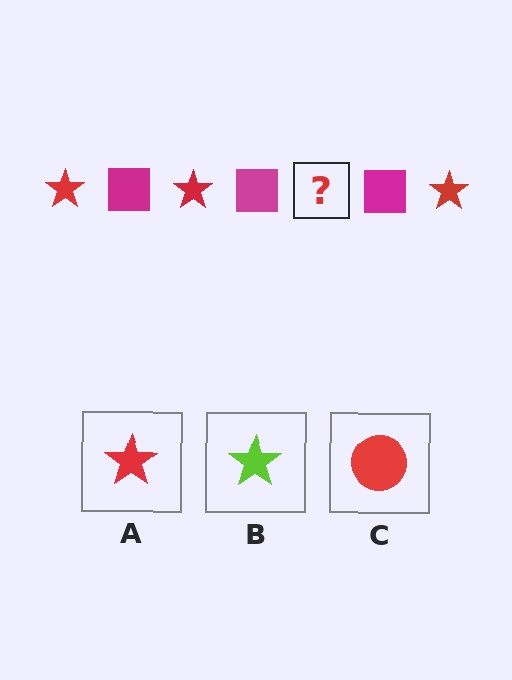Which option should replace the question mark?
Option A.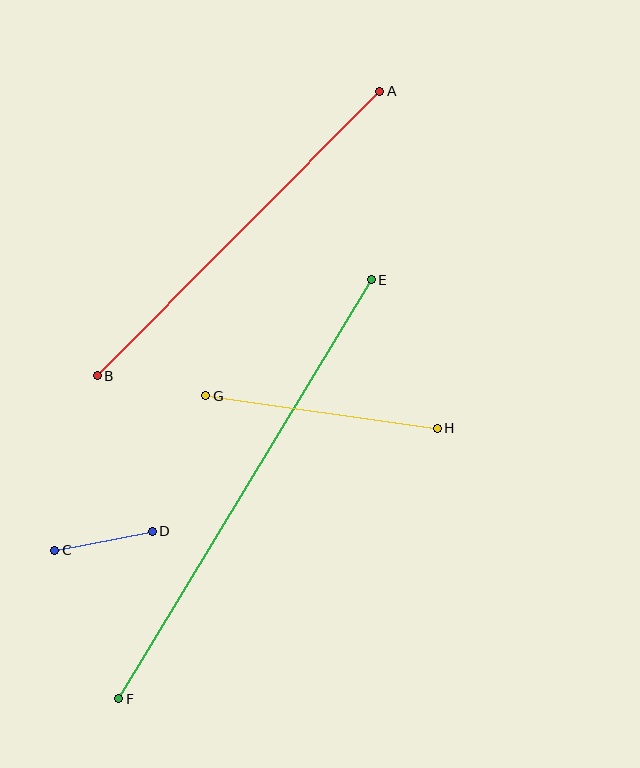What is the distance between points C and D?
The distance is approximately 99 pixels.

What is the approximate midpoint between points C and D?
The midpoint is at approximately (104, 541) pixels.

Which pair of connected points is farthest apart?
Points E and F are farthest apart.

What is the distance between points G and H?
The distance is approximately 234 pixels.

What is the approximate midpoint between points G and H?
The midpoint is at approximately (322, 412) pixels.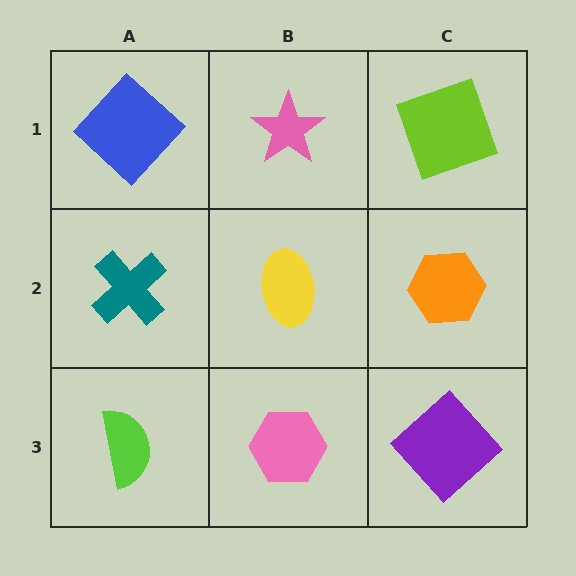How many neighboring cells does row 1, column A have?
2.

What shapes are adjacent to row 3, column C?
An orange hexagon (row 2, column C), a pink hexagon (row 3, column B).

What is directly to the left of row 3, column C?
A pink hexagon.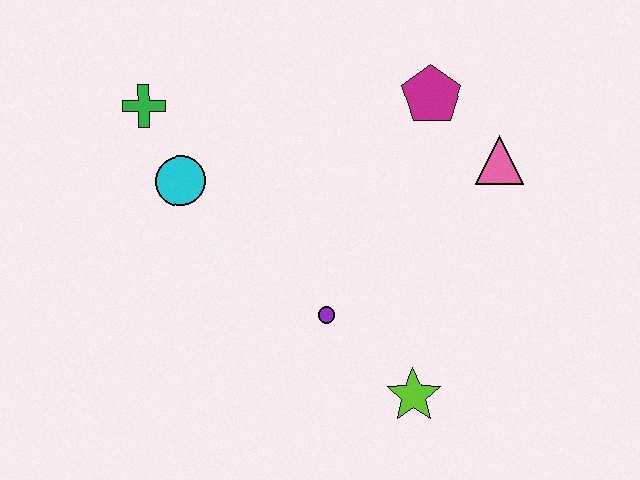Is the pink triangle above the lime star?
Yes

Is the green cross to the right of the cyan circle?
No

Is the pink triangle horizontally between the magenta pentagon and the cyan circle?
No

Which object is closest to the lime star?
The purple circle is closest to the lime star.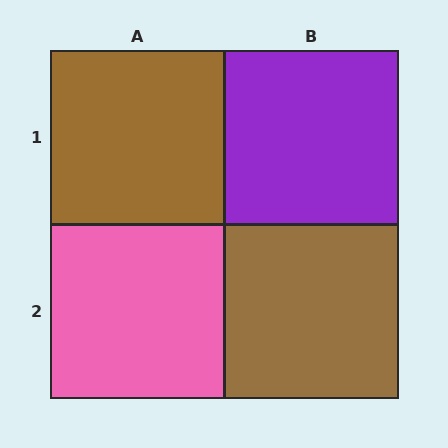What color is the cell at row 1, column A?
Brown.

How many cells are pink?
1 cell is pink.